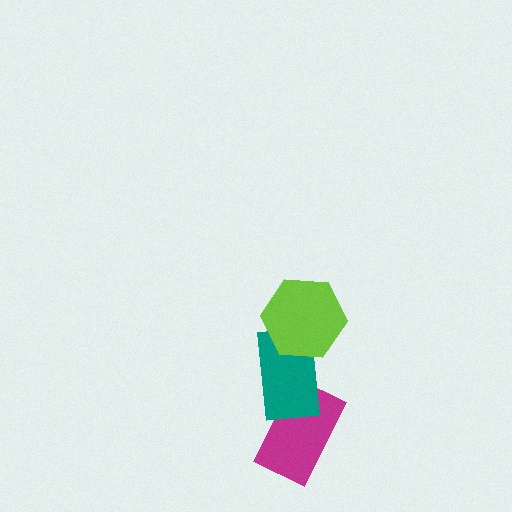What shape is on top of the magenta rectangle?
The teal rectangle is on top of the magenta rectangle.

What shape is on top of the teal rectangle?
The lime hexagon is on top of the teal rectangle.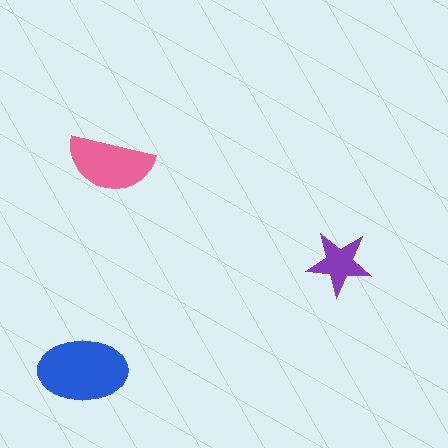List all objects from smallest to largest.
The purple star, the pink semicircle, the blue ellipse.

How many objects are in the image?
There are 3 objects in the image.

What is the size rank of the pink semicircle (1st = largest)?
2nd.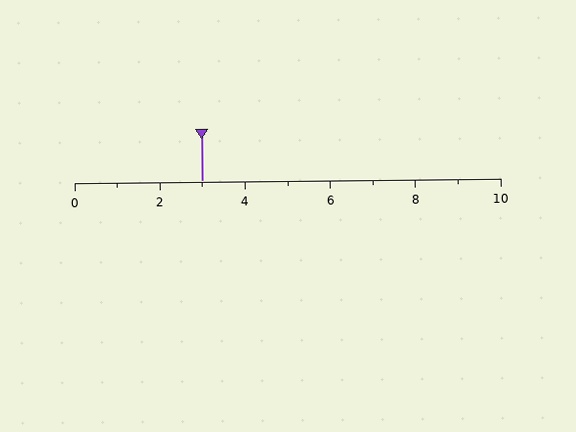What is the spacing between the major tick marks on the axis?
The major ticks are spaced 2 apart.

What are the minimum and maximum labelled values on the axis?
The axis runs from 0 to 10.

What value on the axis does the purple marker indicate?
The marker indicates approximately 3.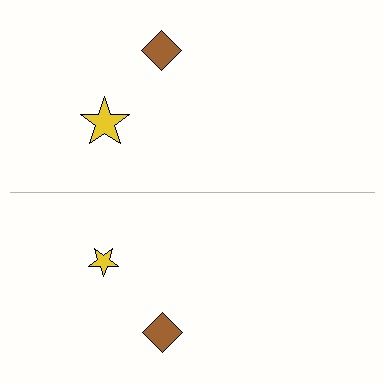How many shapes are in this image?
There are 4 shapes in this image.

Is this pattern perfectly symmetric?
No, the pattern is not perfectly symmetric. The yellow star on the bottom side has a different size than its mirror counterpart.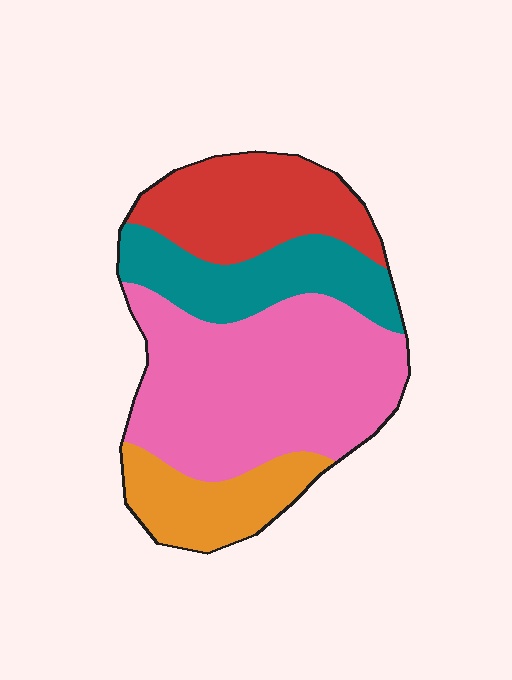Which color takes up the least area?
Orange, at roughly 15%.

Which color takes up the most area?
Pink, at roughly 45%.